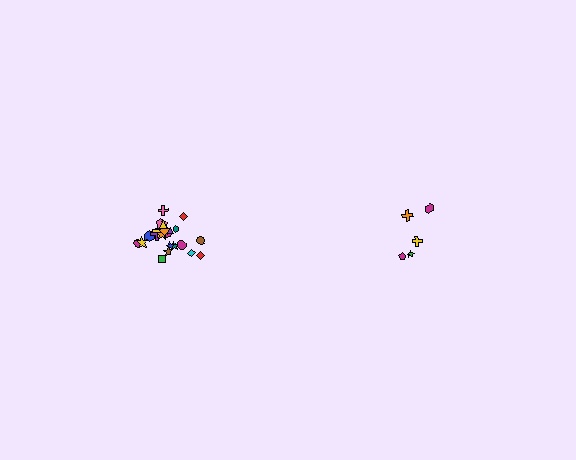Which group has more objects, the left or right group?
The left group.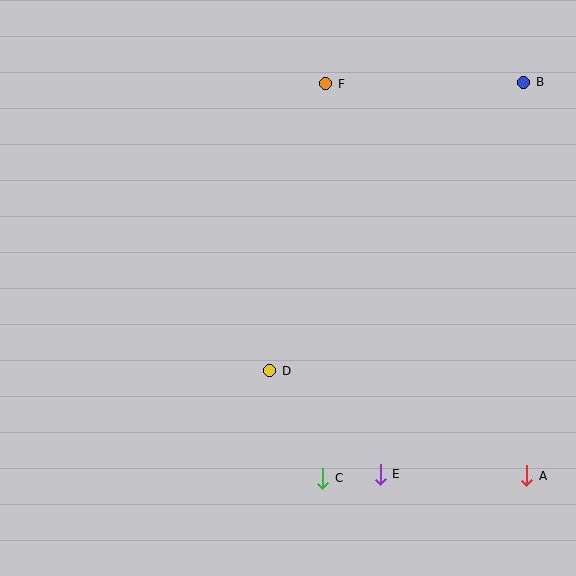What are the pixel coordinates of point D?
Point D is at (270, 371).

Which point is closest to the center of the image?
Point D at (270, 371) is closest to the center.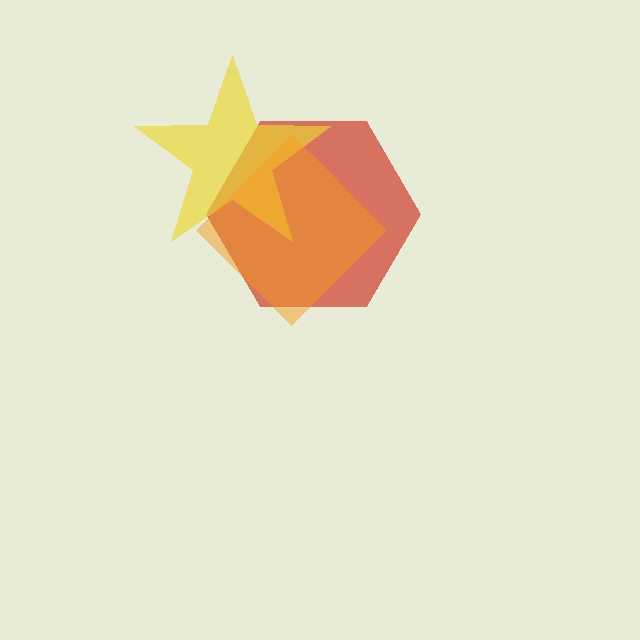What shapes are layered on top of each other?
The layered shapes are: a red hexagon, a yellow star, an orange diamond.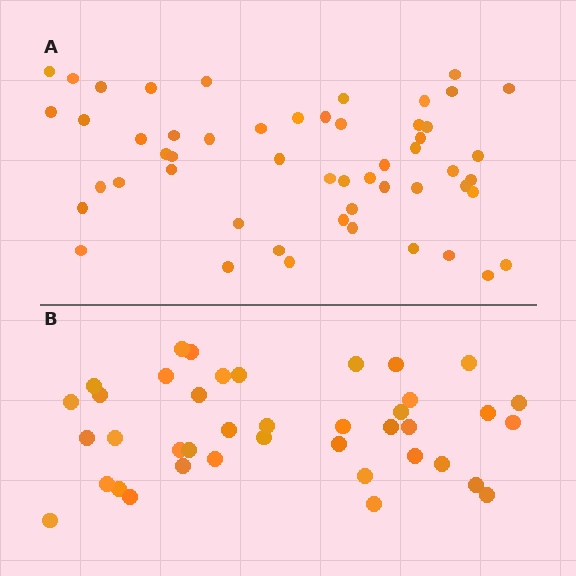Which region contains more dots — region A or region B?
Region A (the top region) has more dots.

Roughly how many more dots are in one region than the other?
Region A has approximately 15 more dots than region B.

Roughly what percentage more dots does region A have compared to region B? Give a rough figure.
About 30% more.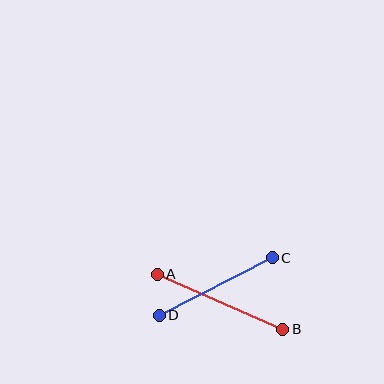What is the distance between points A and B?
The distance is approximately 137 pixels.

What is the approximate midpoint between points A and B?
The midpoint is at approximately (220, 302) pixels.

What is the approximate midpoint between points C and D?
The midpoint is at approximately (216, 287) pixels.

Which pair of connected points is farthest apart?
Points A and B are farthest apart.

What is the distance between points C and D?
The distance is approximately 127 pixels.